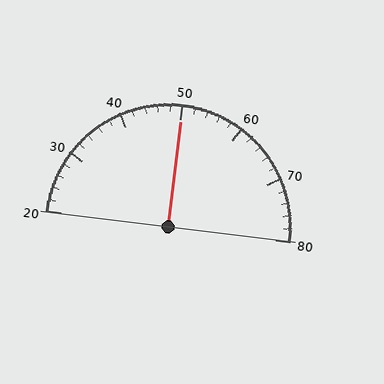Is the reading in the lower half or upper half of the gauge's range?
The reading is in the upper half of the range (20 to 80).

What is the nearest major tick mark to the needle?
The nearest major tick mark is 50.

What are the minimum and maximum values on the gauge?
The gauge ranges from 20 to 80.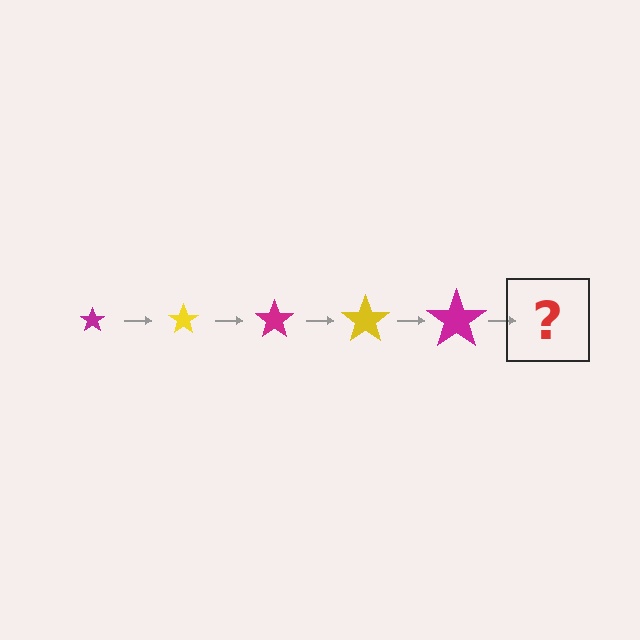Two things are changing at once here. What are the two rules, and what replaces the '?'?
The two rules are that the star grows larger each step and the color cycles through magenta and yellow. The '?' should be a yellow star, larger than the previous one.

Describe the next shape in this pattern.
It should be a yellow star, larger than the previous one.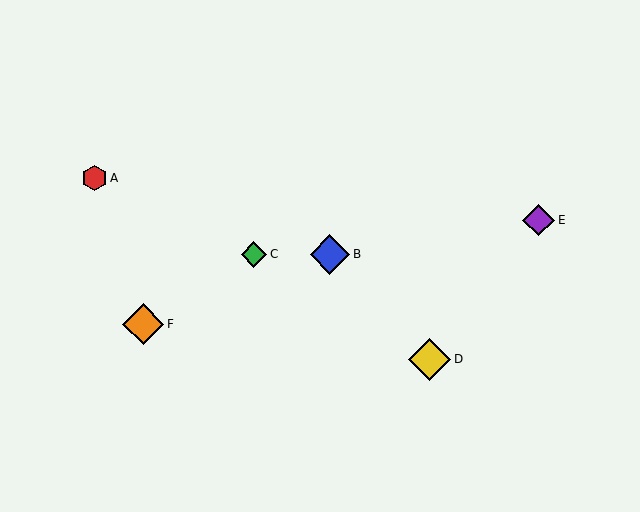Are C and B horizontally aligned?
Yes, both are at y≈254.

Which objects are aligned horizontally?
Objects B, C are aligned horizontally.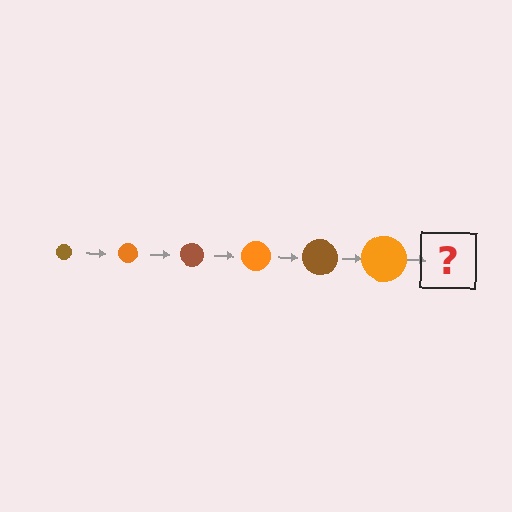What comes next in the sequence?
The next element should be a brown circle, larger than the previous one.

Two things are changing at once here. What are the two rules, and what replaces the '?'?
The two rules are that the circle grows larger each step and the color cycles through brown and orange. The '?' should be a brown circle, larger than the previous one.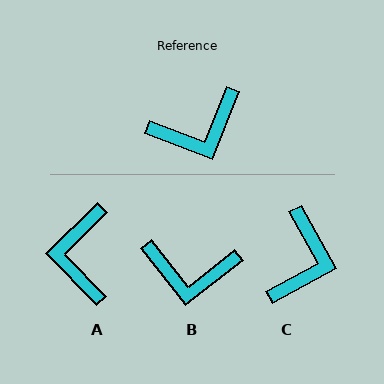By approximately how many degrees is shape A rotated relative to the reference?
Approximately 115 degrees clockwise.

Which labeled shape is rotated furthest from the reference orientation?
A, about 115 degrees away.